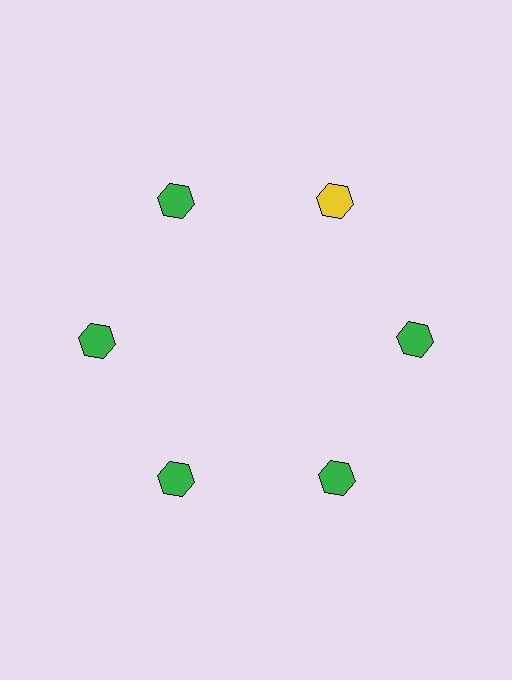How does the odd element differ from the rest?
It has a different color: yellow instead of green.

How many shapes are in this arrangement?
There are 6 shapes arranged in a ring pattern.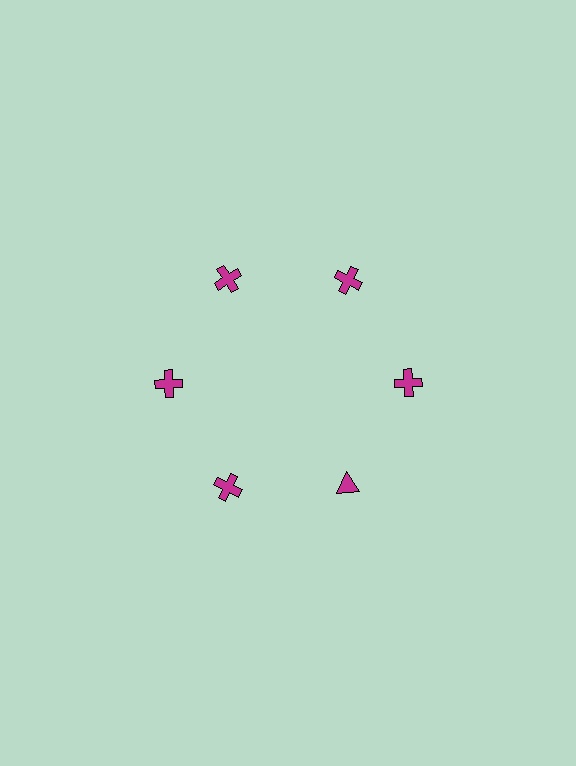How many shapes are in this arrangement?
There are 6 shapes arranged in a ring pattern.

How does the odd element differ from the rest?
It has a different shape: triangle instead of cross.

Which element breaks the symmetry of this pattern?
The magenta triangle at roughly the 5 o'clock position breaks the symmetry. All other shapes are magenta crosses.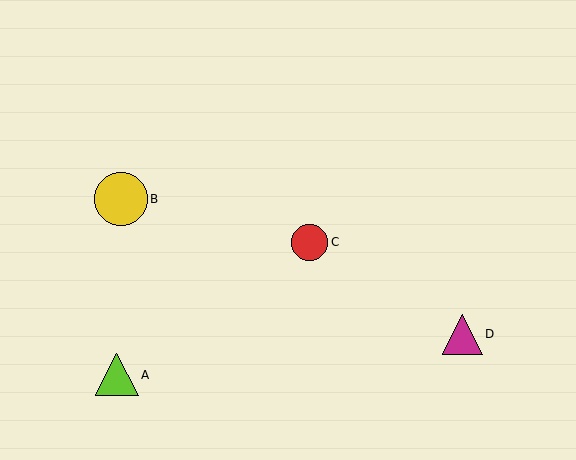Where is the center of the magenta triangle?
The center of the magenta triangle is at (462, 334).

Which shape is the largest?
The yellow circle (labeled B) is the largest.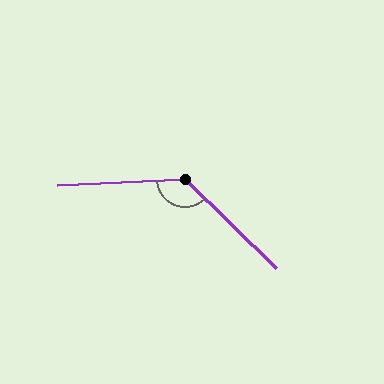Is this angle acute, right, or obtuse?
It is obtuse.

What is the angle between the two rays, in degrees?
Approximately 132 degrees.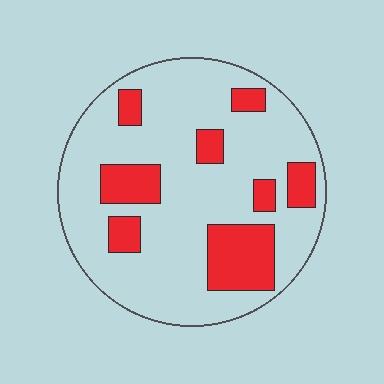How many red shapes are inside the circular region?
8.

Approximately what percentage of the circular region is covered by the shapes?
Approximately 25%.